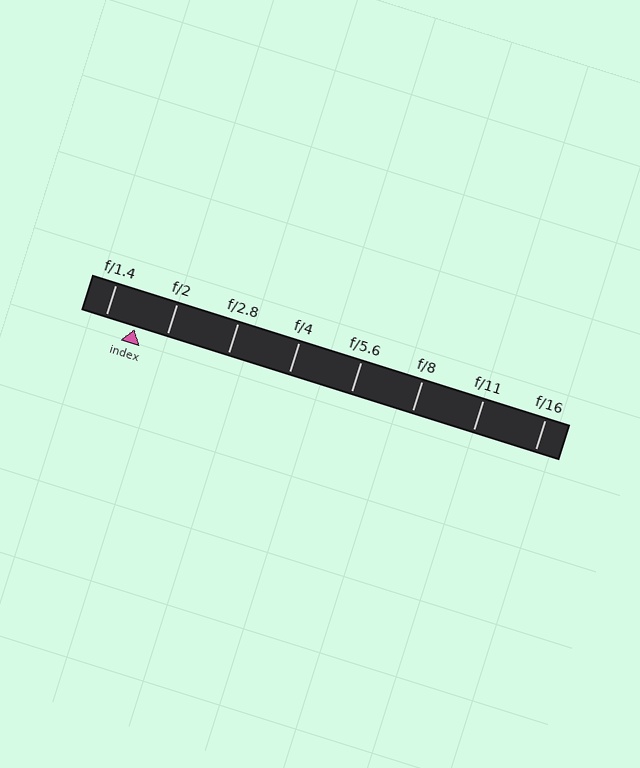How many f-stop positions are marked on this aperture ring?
There are 8 f-stop positions marked.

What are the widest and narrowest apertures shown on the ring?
The widest aperture shown is f/1.4 and the narrowest is f/16.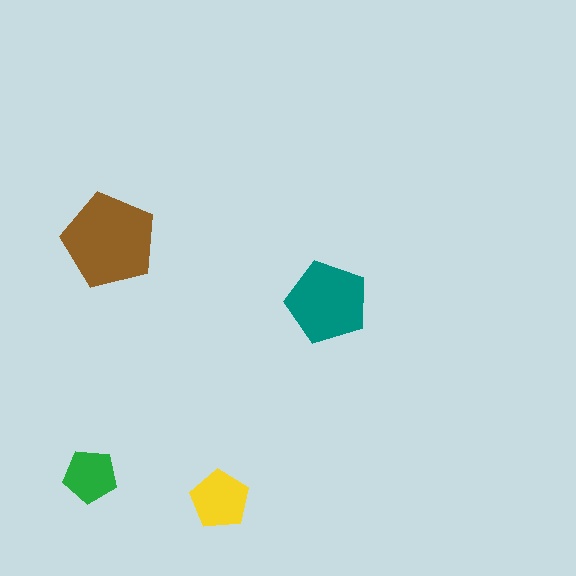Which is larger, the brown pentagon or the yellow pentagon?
The brown one.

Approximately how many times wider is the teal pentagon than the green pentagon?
About 1.5 times wider.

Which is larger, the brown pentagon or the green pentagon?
The brown one.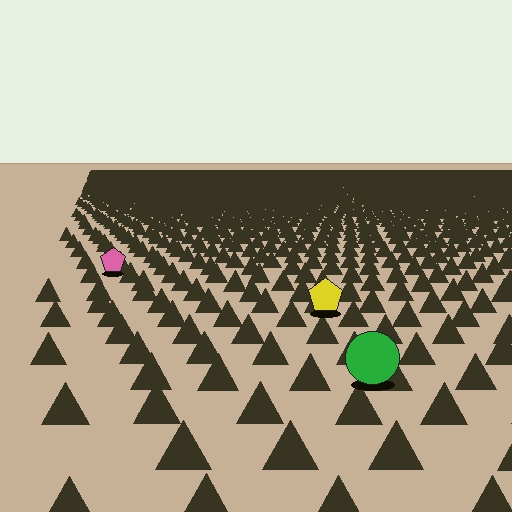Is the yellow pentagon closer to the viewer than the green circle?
No. The green circle is closer — you can tell from the texture gradient: the ground texture is coarser near it.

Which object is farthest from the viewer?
The pink pentagon is farthest from the viewer. It appears smaller and the ground texture around it is denser.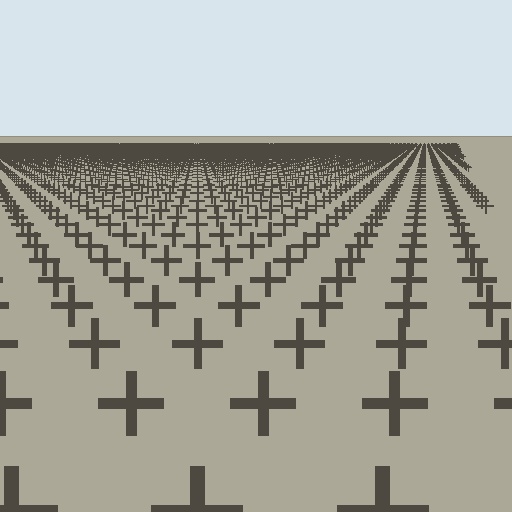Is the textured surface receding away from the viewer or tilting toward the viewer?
The surface is receding away from the viewer. Texture elements get smaller and denser toward the top.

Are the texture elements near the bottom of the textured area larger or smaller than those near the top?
Larger. Near the bottom, elements are closer to the viewer and appear at a bigger on-screen size.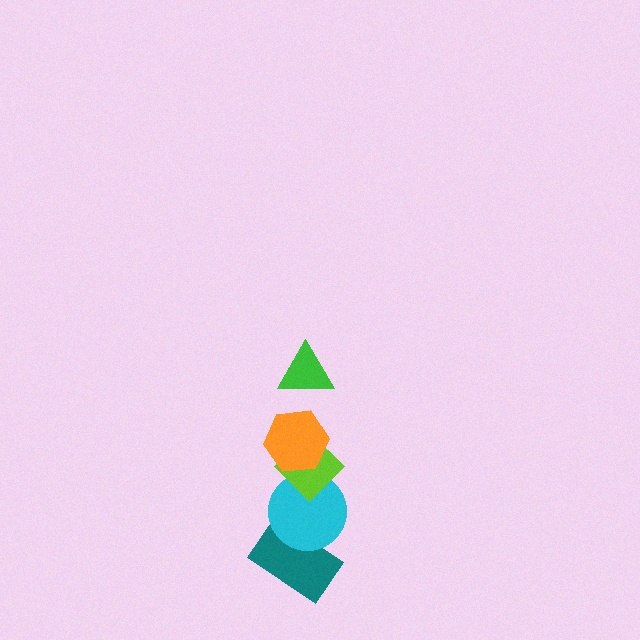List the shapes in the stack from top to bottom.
From top to bottom: the green triangle, the orange hexagon, the lime diamond, the cyan circle, the teal rectangle.